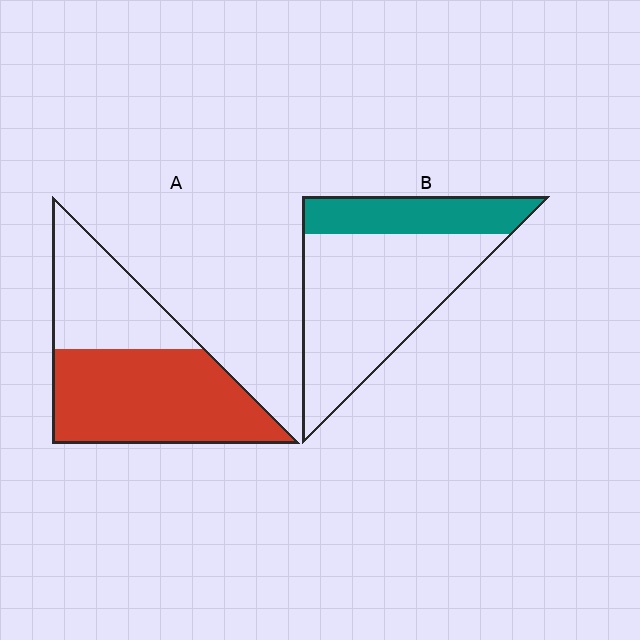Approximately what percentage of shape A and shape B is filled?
A is approximately 60% and B is approximately 30%.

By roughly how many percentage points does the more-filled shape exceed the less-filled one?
By roughly 35 percentage points (A over B).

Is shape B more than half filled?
No.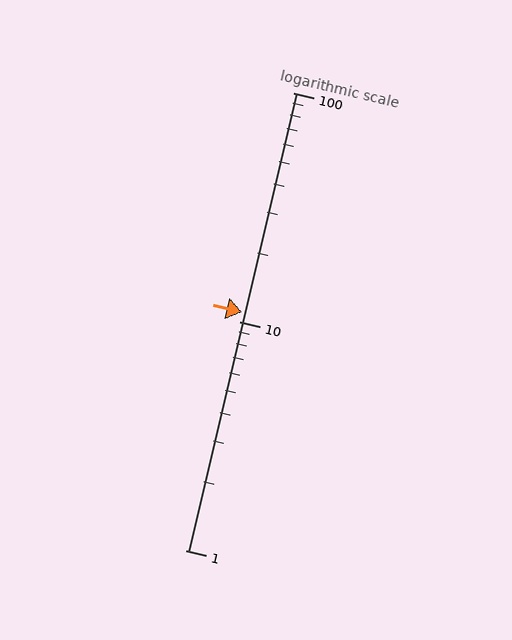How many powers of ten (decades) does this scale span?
The scale spans 2 decades, from 1 to 100.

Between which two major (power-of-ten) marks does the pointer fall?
The pointer is between 10 and 100.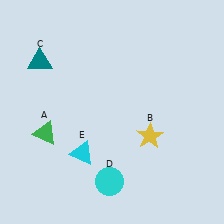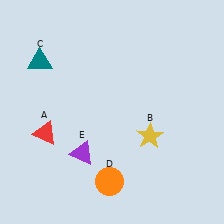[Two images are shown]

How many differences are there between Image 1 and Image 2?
There are 3 differences between the two images.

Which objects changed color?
A changed from green to red. D changed from cyan to orange. E changed from cyan to purple.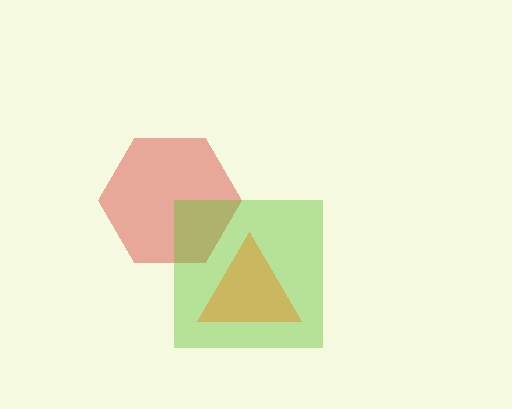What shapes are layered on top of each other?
The layered shapes are: a red hexagon, a lime square, an orange triangle.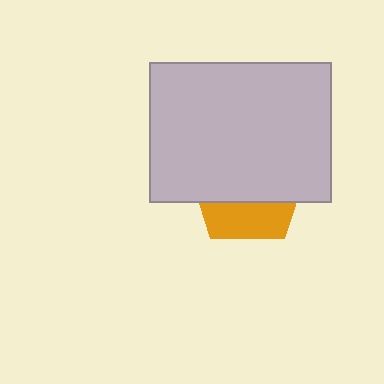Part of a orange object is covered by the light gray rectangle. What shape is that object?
It is a pentagon.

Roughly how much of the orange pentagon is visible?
A small part of it is visible (roughly 33%).